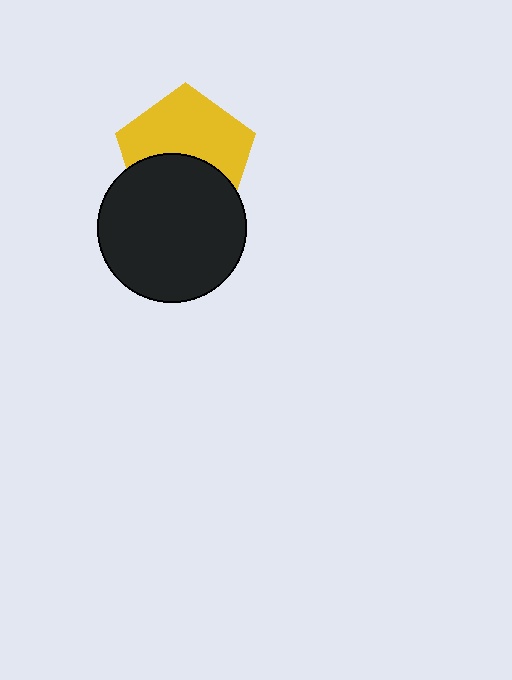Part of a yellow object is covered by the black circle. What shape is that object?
It is a pentagon.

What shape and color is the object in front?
The object in front is a black circle.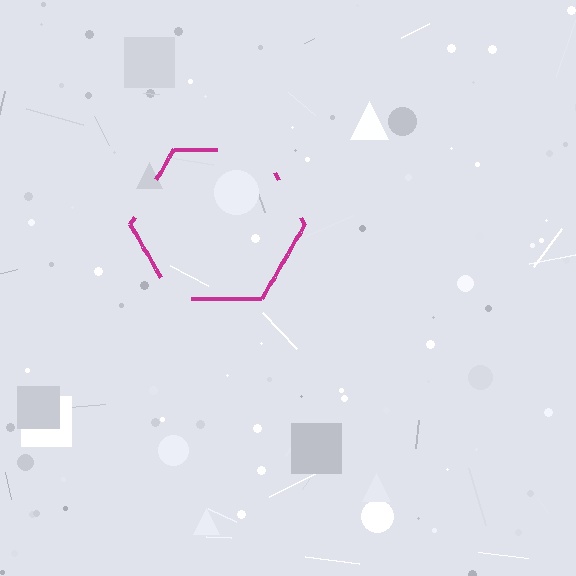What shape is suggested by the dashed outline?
The dashed outline suggests a hexagon.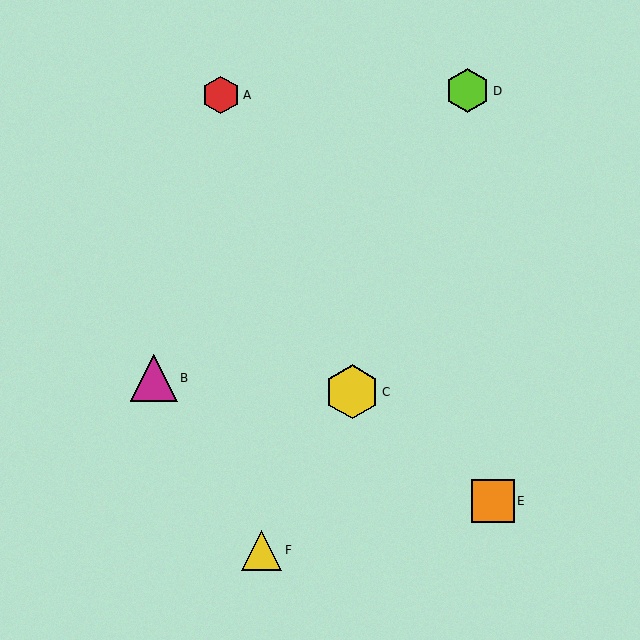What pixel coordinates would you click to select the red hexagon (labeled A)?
Click at (221, 95) to select the red hexagon A.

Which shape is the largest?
The yellow hexagon (labeled C) is the largest.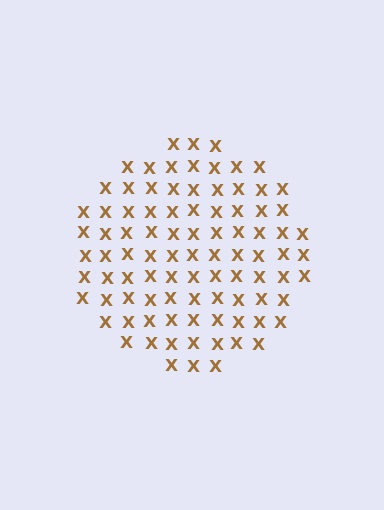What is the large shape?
The large shape is a circle.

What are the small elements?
The small elements are letter X's.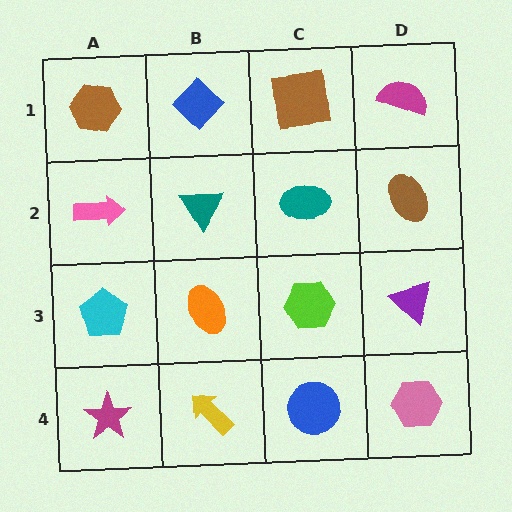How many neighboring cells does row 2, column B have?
4.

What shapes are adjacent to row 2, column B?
A blue diamond (row 1, column B), an orange ellipse (row 3, column B), a pink arrow (row 2, column A), a teal ellipse (row 2, column C).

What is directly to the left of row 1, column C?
A blue diamond.